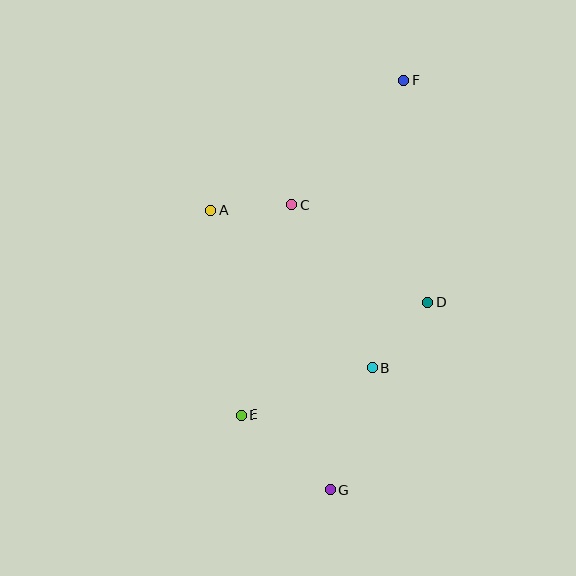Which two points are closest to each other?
Points A and C are closest to each other.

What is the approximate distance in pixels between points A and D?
The distance between A and D is approximately 236 pixels.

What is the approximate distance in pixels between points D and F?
The distance between D and F is approximately 223 pixels.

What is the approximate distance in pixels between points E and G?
The distance between E and G is approximately 117 pixels.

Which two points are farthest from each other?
Points F and G are farthest from each other.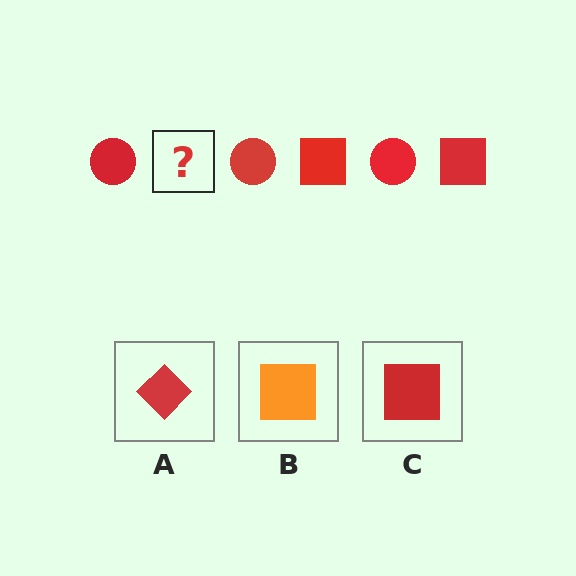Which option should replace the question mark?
Option C.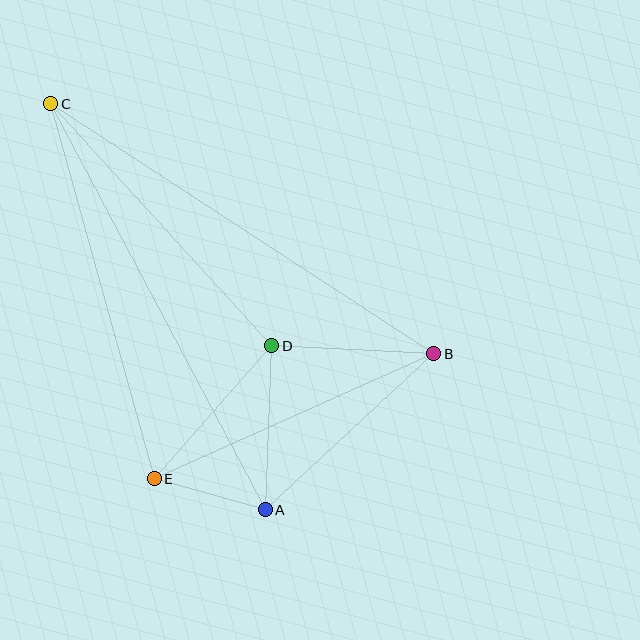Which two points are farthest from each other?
Points A and C are farthest from each other.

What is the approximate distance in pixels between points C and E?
The distance between C and E is approximately 389 pixels.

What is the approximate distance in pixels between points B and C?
The distance between B and C is approximately 457 pixels.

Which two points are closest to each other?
Points A and E are closest to each other.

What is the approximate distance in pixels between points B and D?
The distance between B and D is approximately 162 pixels.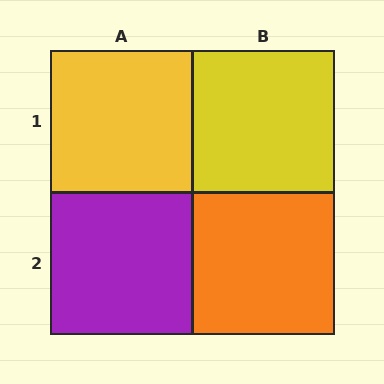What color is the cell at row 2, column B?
Orange.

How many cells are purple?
1 cell is purple.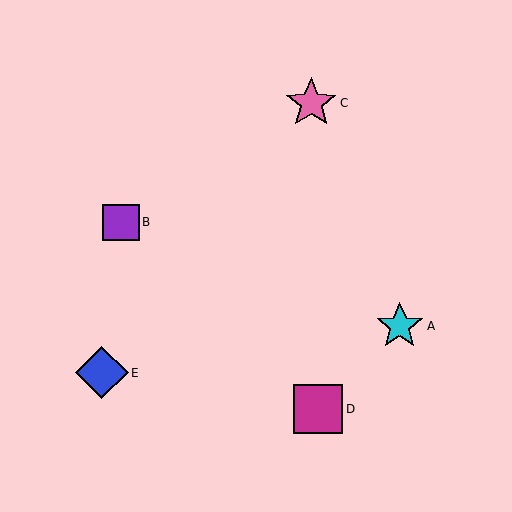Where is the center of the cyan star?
The center of the cyan star is at (400, 326).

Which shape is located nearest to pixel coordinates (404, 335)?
The cyan star (labeled A) at (400, 326) is nearest to that location.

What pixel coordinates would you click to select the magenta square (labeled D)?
Click at (318, 409) to select the magenta square D.